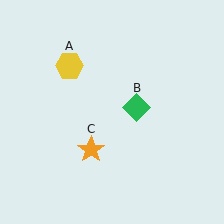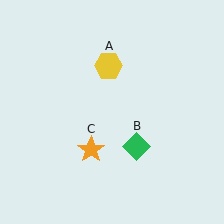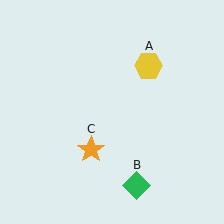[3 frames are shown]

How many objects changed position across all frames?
2 objects changed position: yellow hexagon (object A), green diamond (object B).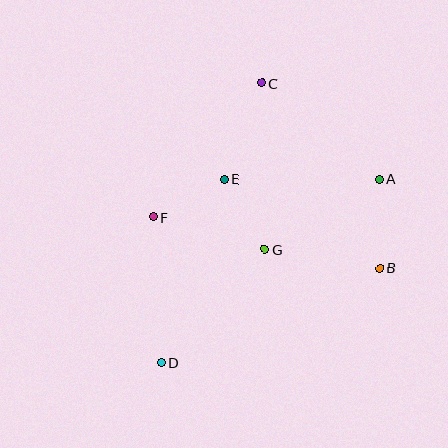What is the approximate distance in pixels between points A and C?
The distance between A and C is approximately 152 pixels.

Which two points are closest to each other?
Points E and F are closest to each other.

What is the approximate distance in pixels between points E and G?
The distance between E and G is approximately 81 pixels.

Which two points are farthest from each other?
Points C and D are farthest from each other.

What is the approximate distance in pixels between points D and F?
The distance between D and F is approximately 146 pixels.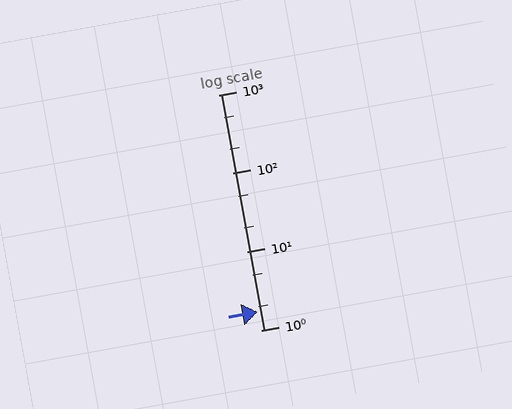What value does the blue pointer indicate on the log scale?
The pointer indicates approximately 1.7.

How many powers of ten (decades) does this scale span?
The scale spans 3 decades, from 1 to 1000.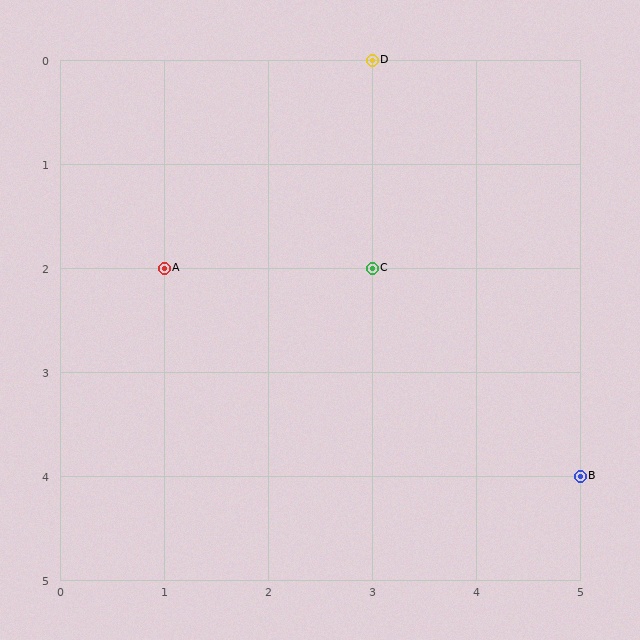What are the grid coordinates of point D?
Point D is at grid coordinates (3, 0).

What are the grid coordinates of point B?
Point B is at grid coordinates (5, 4).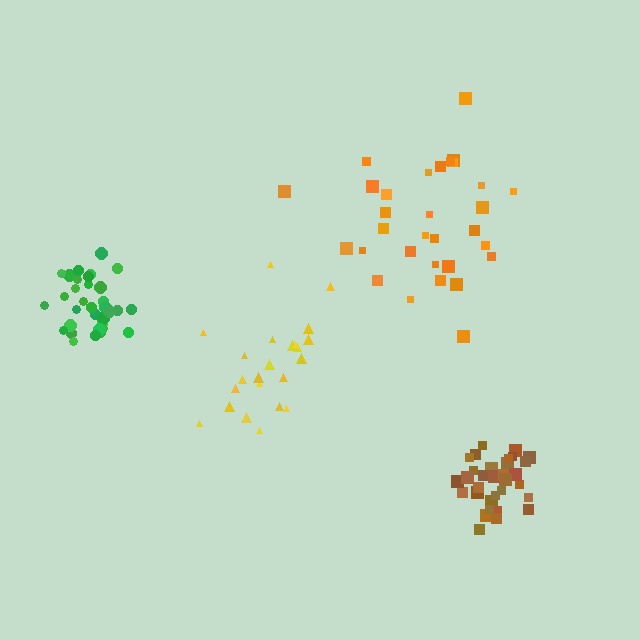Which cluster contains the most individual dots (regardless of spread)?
Green (34).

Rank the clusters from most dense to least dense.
brown, green, yellow, orange.